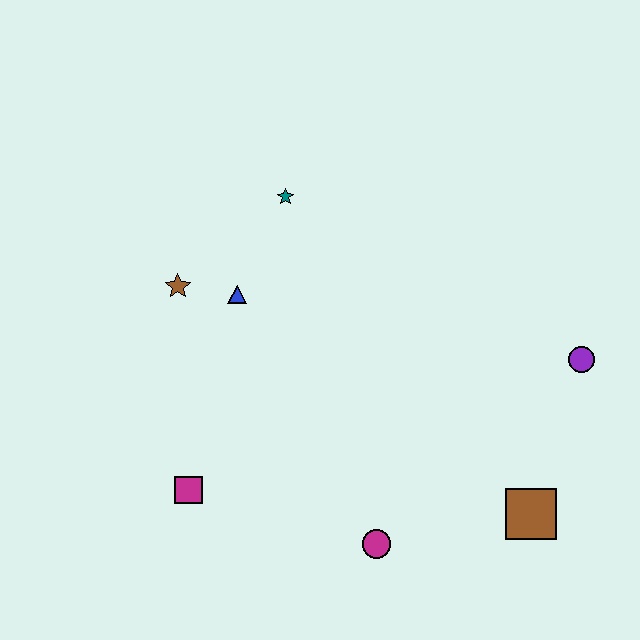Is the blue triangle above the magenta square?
Yes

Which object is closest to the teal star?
The blue triangle is closest to the teal star.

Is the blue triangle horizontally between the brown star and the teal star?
Yes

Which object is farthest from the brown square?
The brown star is farthest from the brown square.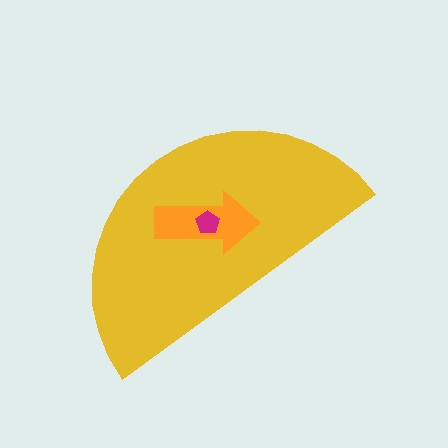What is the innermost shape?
The magenta pentagon.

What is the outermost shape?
The yellow semicircle.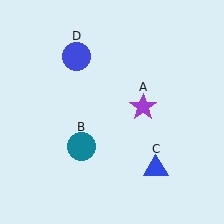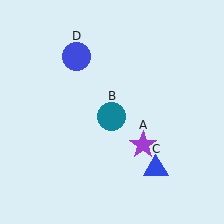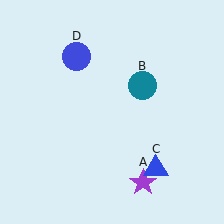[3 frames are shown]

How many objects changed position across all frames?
2 objects changed position: purple star (object A), teal circle (object B).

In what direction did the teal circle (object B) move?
The teal circle (object B) moved up and to the right.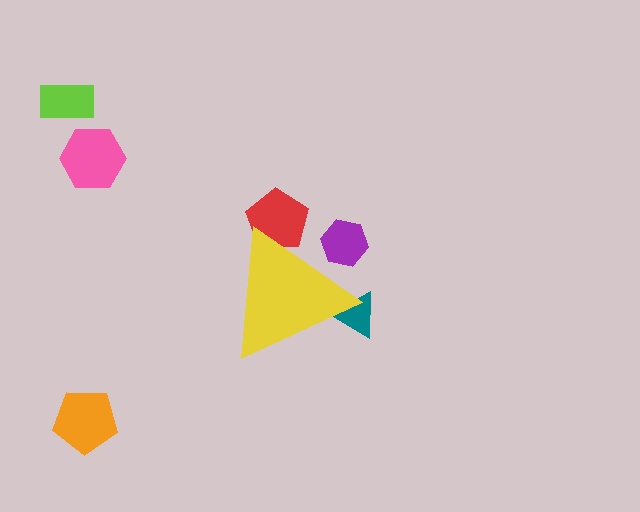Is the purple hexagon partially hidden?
Yes, the purple hexagon is partially hidden behind the yellow triangle.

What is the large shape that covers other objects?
A yellow triangle.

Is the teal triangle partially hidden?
Yes, the teal triangle is partially hidden behind the yellow triangle.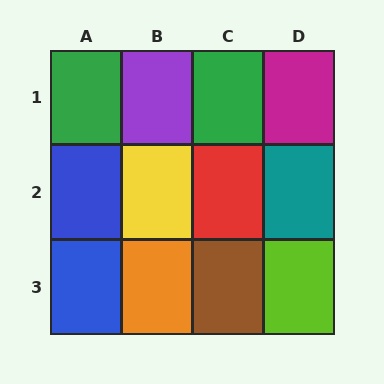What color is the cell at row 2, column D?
Teal.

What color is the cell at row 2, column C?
Red.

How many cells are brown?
1 cell is brown.